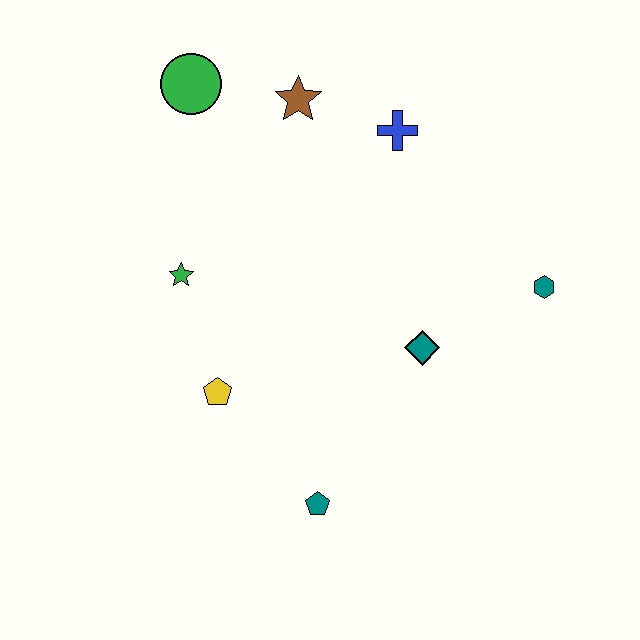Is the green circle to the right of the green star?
Yes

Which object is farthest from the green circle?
The teal pentagon is farthest from the green circle.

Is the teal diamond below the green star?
Yes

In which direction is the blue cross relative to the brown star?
The blue cross is to the right of the brown star.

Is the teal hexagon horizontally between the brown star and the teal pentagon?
No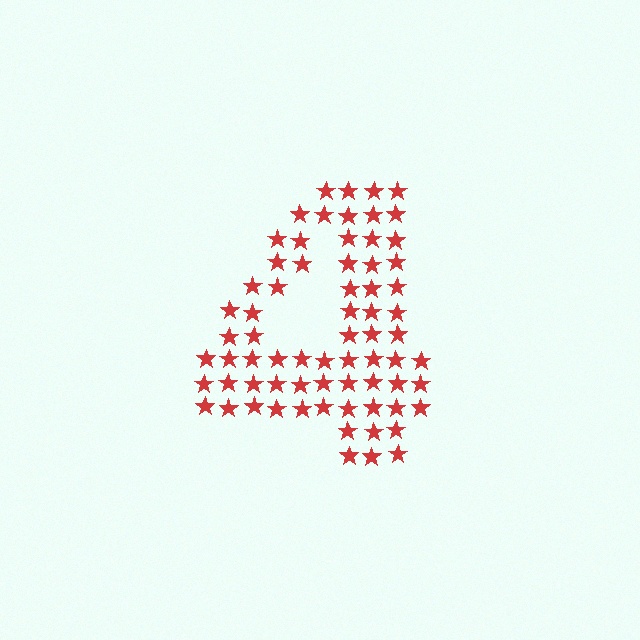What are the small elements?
The small elements are stars.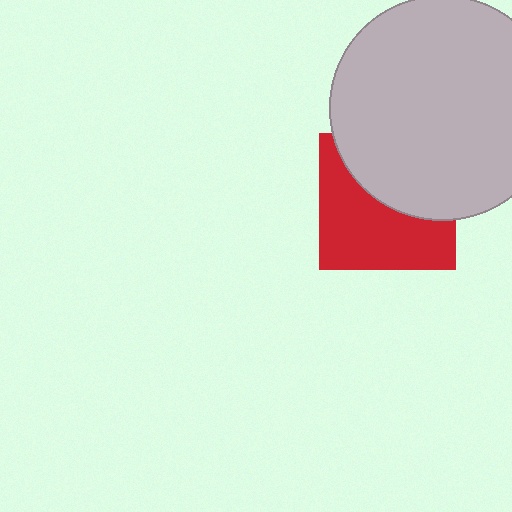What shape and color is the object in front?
The object in front is a light gray circle.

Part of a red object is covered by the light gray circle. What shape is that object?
It is a square.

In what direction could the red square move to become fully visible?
The red square could move down. That would shift it out from behind the light gray circle entirely.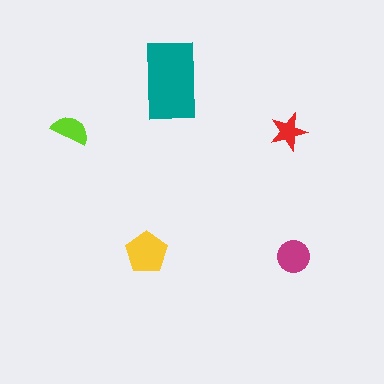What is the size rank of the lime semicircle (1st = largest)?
4th.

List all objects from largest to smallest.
The teal rectangle, the yellow pentagon, the magenta circle, the lime semicircle, the red star.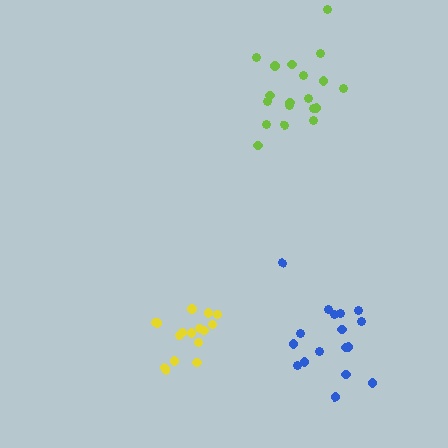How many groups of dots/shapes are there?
There are 3 groups.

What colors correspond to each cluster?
The clusters are colored: lime, yellow, blue.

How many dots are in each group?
Group 1: 19 dots, Group 2: 16 dots, Group 3: 17 dots (52 total).